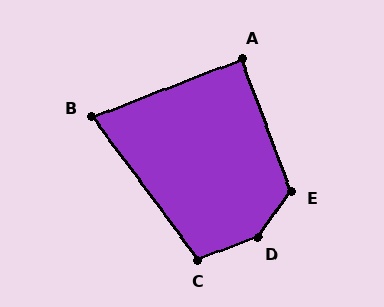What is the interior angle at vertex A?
Approximately 90 degrees (approximately right).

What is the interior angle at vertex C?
Approximately 106 degrees (obtuse).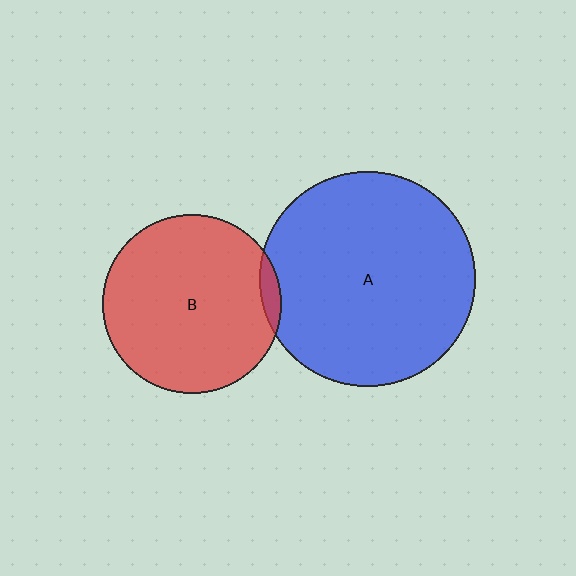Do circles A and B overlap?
Yes.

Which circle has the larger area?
Circle A (blue).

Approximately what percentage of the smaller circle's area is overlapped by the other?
Approximately 5%.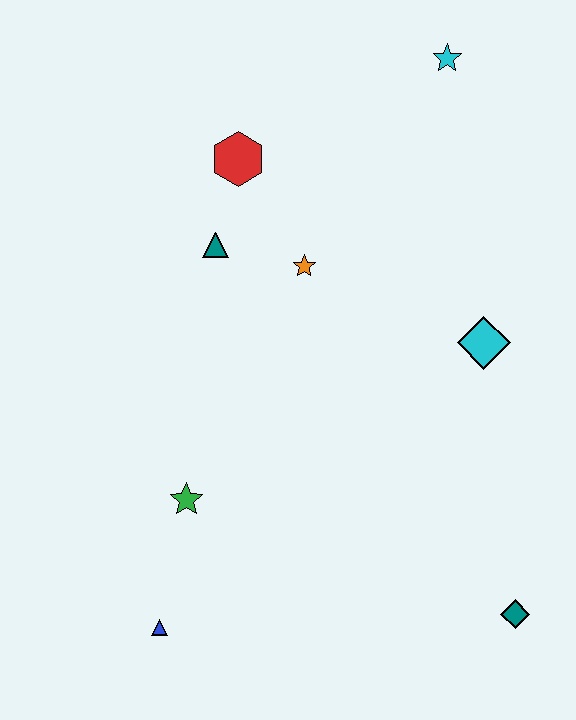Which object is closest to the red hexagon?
The teal triangle is closest to the red hexagon.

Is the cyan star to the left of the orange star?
No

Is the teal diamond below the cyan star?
Yes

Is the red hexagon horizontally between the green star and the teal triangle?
No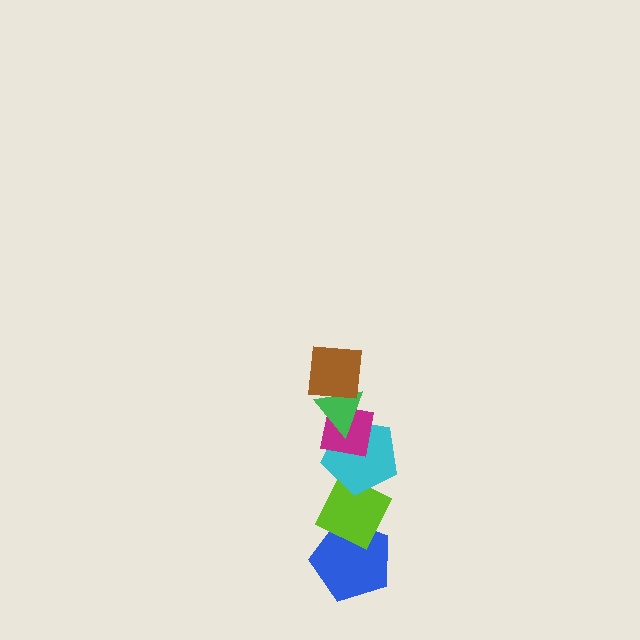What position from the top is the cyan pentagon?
The cyan pentagon is 4th from the top.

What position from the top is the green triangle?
The green triangle is 2nd from the top.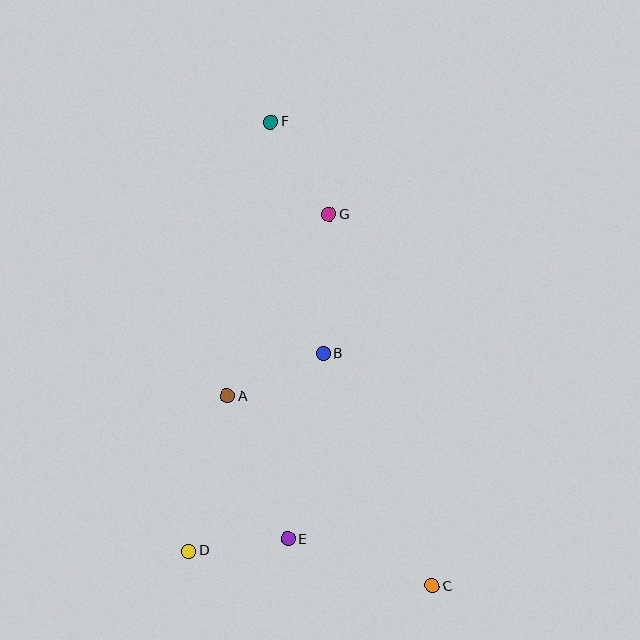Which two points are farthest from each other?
Points C and F are farthest from each other.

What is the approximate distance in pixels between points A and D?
The distance between A and D is approximately 160 pixels.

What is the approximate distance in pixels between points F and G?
The distance between F and G is approximately 109 pixels.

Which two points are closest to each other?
Points D and E are closest to each other.